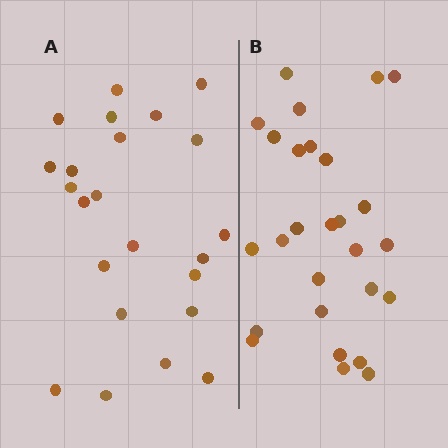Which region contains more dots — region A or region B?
Region B (the right region) has more dots.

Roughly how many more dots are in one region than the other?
Region B has about 4 more dots than region A.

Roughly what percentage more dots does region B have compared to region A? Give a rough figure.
About 15% more.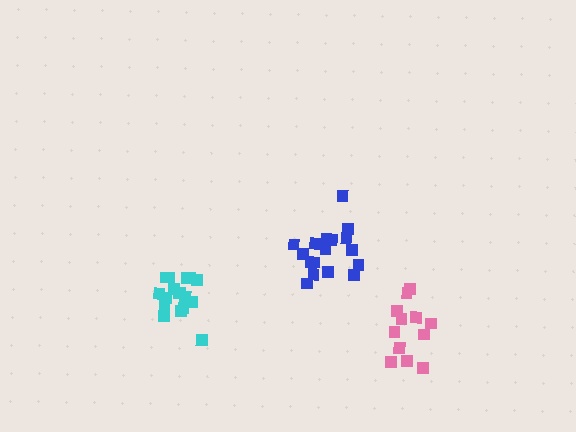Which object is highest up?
The blue cluster is topmost.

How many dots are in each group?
Group 1: 16 dots, Group 2: 17 dots, Group 3: 12 dots (45 total).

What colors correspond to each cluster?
The clusters are colored: cyan, blue, pink.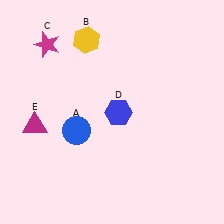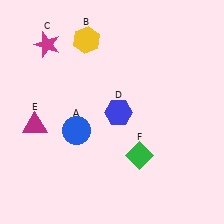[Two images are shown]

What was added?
A green diamond (F) was added in Image 2.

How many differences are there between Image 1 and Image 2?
There is 1 difference between the two images.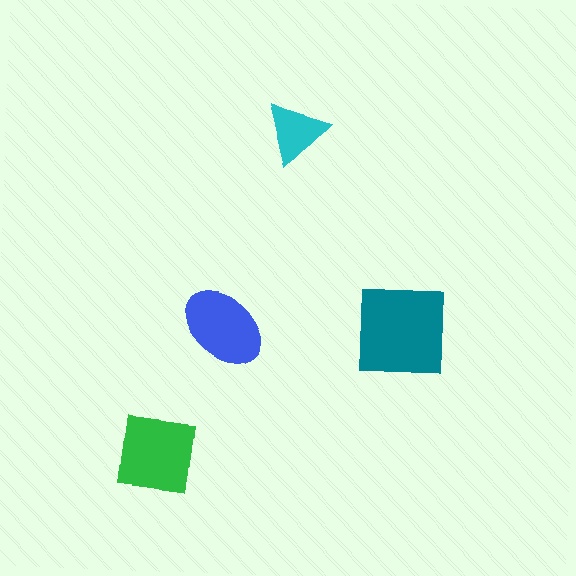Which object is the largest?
The teal square.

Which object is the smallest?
The cyan triangle.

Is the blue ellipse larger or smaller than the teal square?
Smaller.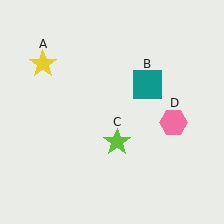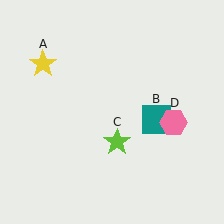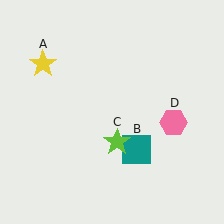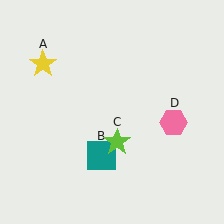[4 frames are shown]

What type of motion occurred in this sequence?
The teal square (object B) rotated clockwise around the center of the scene.